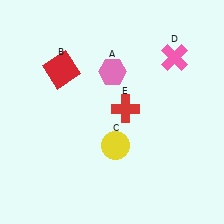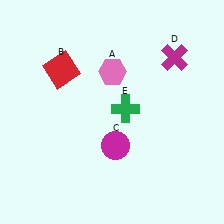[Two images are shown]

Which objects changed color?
C changed from yellow to magenta. D changed from pink to magenta. E changed from red to green.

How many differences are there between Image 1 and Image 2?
There are 3 differences between the two images.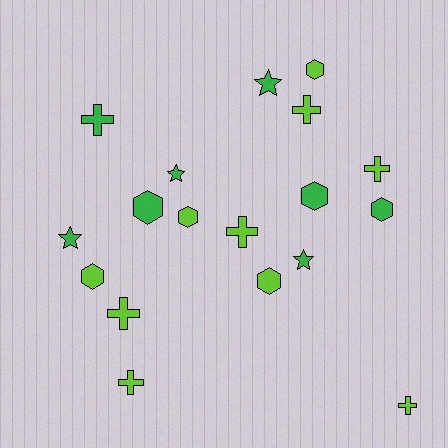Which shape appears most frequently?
Hexagon, with 7 objects.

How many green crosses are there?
There is 1 green cross.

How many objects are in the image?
There are 18 objects.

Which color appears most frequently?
Lime, with 10 objects.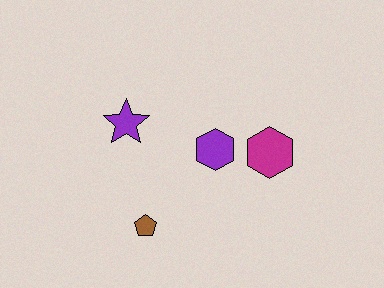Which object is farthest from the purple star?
The magenta hexagon is farthest from the purple star.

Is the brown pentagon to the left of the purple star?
No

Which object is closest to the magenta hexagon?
The purple hexagon is closest to the magenta hexagon.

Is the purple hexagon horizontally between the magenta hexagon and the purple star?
Yes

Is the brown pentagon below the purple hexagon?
Yes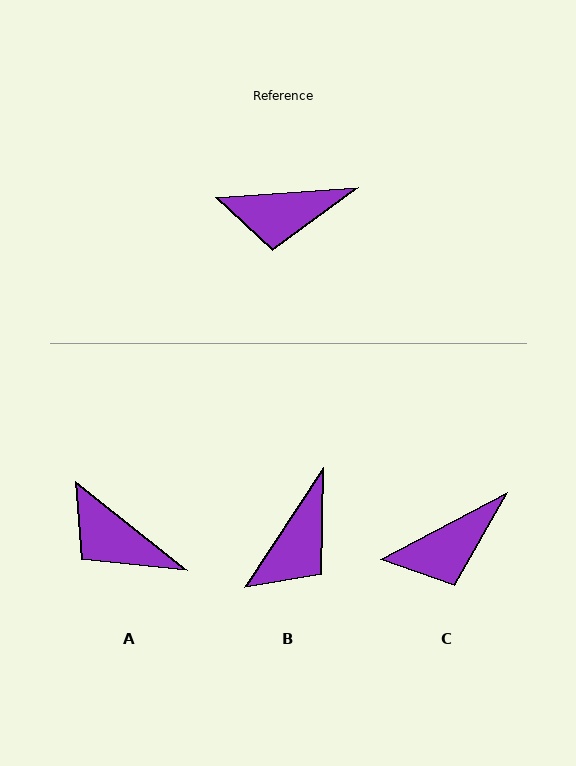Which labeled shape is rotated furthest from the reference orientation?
B, about 52 degrees away.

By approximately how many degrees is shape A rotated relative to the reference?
Approximately 43 degrees clockwise.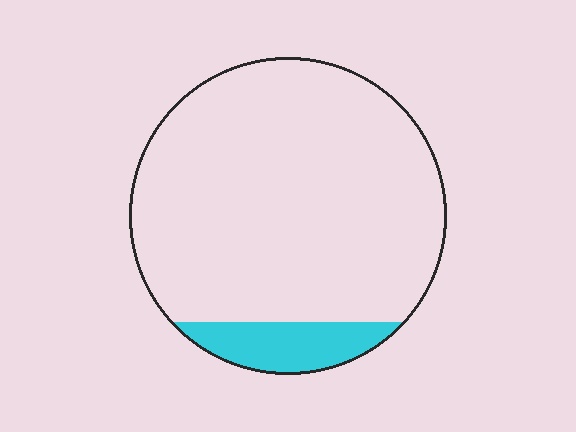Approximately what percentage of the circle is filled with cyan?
Approximately 10%.